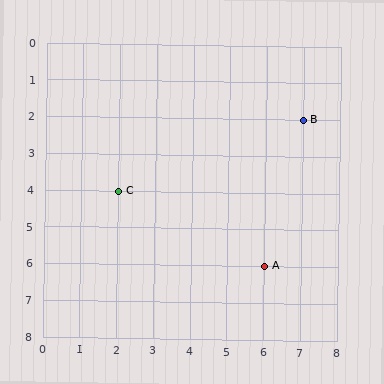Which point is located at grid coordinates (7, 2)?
Point B is at (7, 2).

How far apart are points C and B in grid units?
Points C and B are 5 columns and 2 rows apart (about 5.4 grid units diagonally).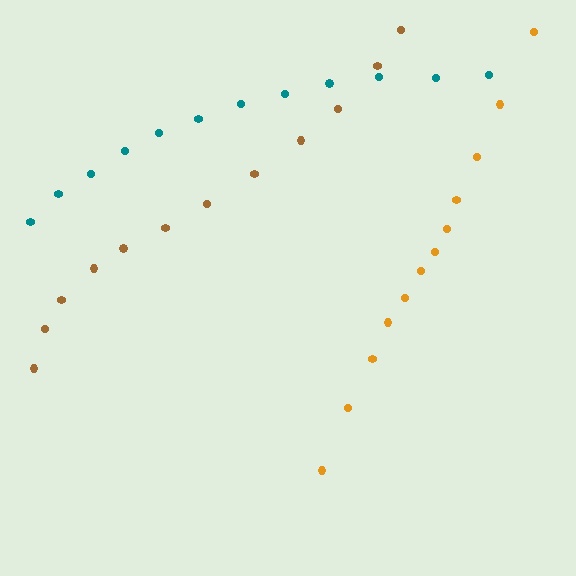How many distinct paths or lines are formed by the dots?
There are 3 distinct paths.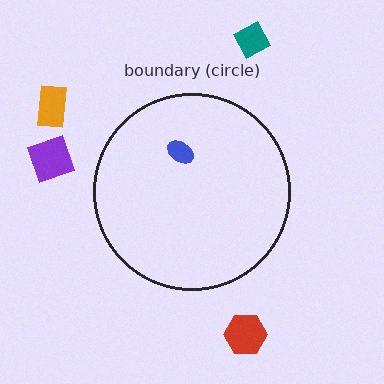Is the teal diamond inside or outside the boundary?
Outside.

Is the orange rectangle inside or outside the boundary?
Outside.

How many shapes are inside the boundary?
1 inside, 4 outside.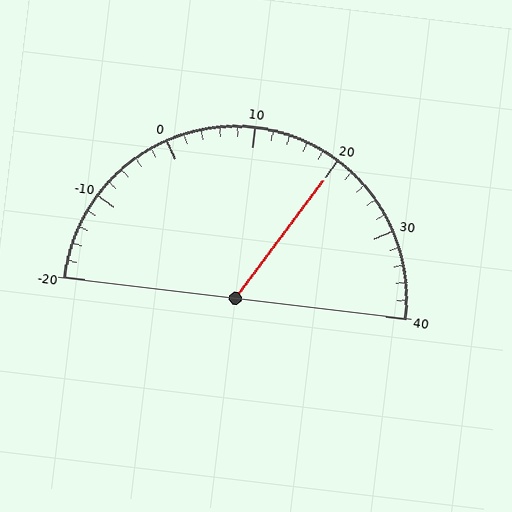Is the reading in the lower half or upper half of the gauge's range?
The reading is in the upper half of the range (-20 to 40).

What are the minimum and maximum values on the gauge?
The gauge ranges from -20 to 40.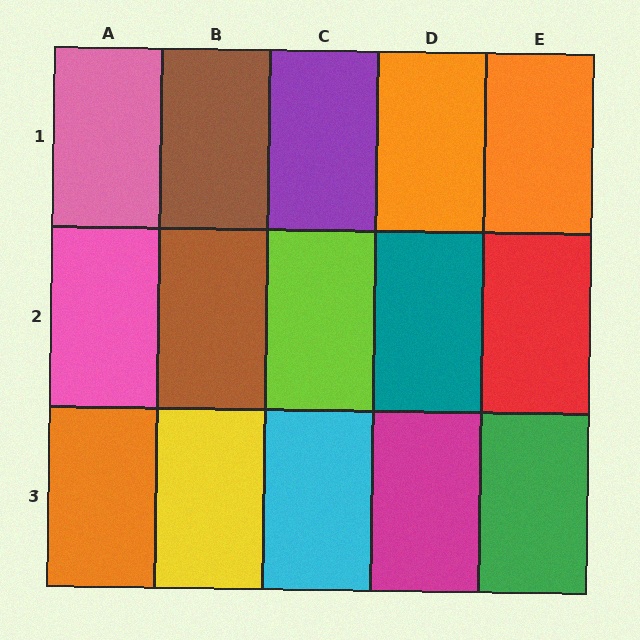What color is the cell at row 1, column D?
Orange.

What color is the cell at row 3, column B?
Yellow.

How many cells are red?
1 cell is red.